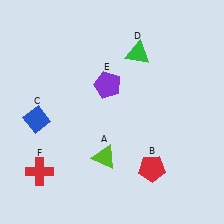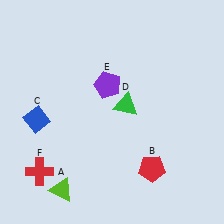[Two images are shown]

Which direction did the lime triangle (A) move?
The lime triangle (A) moved left.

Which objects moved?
The objects that moved are: the lime triangle (A), the green triangle (D).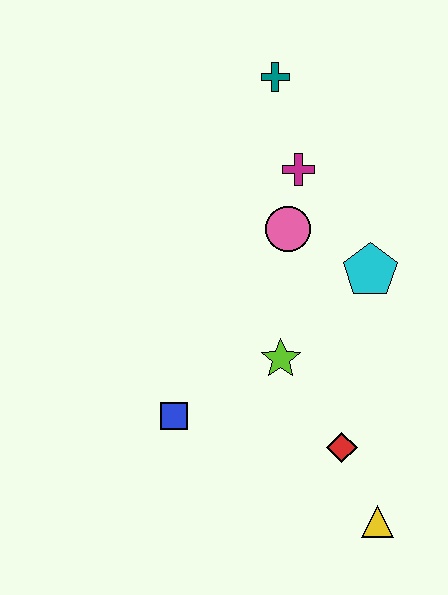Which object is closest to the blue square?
The lime star is closest to the blue square.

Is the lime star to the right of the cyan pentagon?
No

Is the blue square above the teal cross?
No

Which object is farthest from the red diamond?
The teal cross is farthest from the red diamond.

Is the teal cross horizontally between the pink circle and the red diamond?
No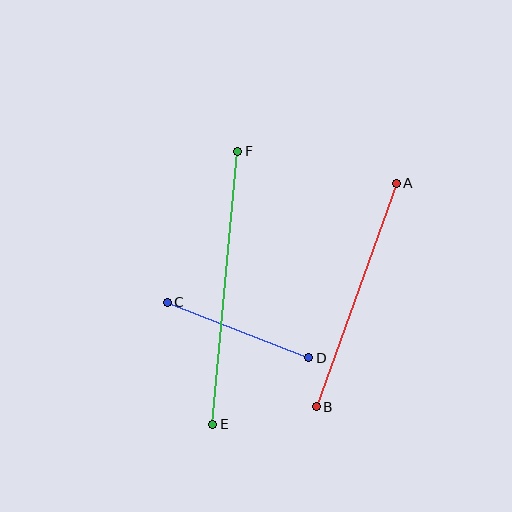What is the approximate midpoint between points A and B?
The midpoint is at approximately (356, 295) pixels.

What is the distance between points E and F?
The distance is approximately 275 pixels.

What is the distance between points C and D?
The distance is approximately 152 pixels.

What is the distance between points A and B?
The distance is approximately 237 pixels.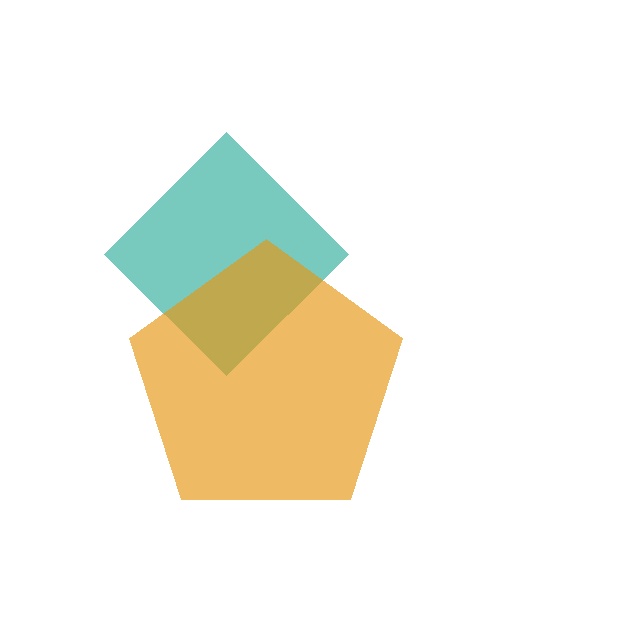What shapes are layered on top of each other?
The layered shapes are: a teal diamond, an orange pentagon.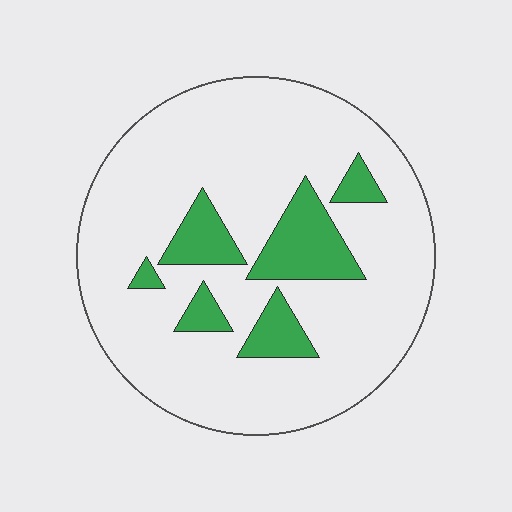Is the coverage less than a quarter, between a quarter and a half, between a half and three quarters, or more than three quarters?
Less than a quarter.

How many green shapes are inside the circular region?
6.